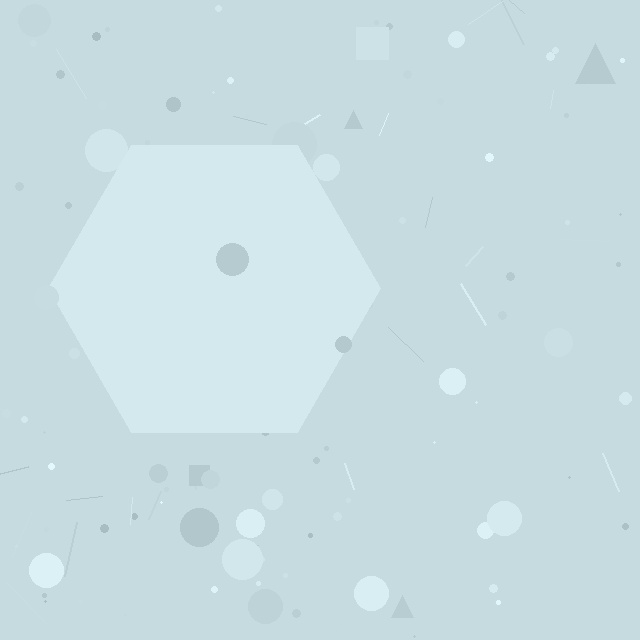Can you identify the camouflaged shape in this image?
The camouflaged shape is a hexagon.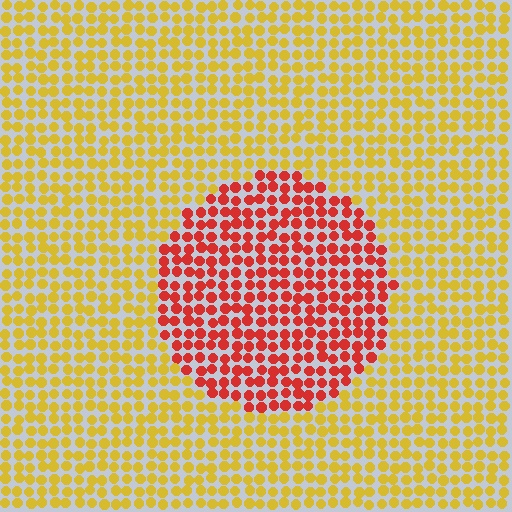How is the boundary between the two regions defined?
The boundary is defined purely by a slight shift in hue (about 50 degrees). Spacing, size, and orientation are identical on both sides.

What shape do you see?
I see a circle.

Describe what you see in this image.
The image is filled with small yellow elements in a uniform arrangement. A circle-shaped region is visible where the elements are tinted to a slightly different hue, forming a subtle color boundary.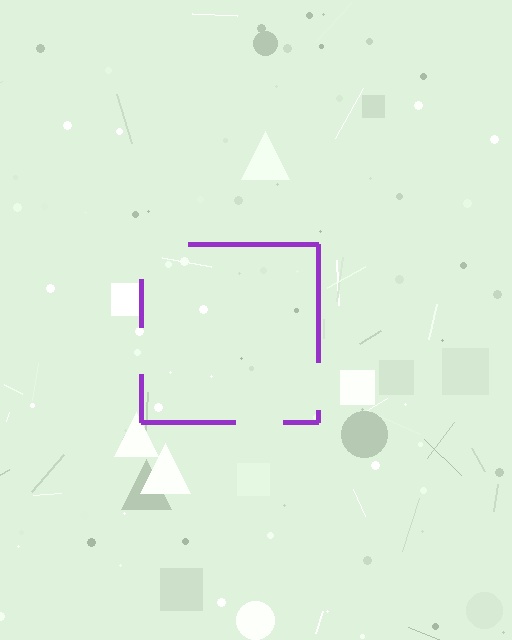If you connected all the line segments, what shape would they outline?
They would outline a square.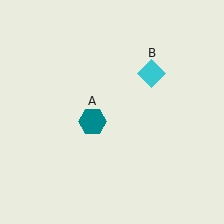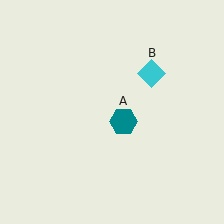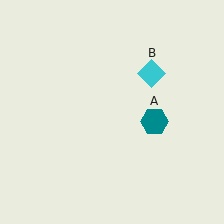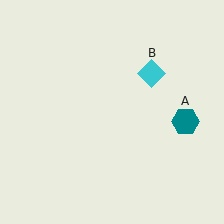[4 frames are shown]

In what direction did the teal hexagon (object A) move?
The teal hexagon (object A) moved right.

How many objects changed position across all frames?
1 object changed position: teal hexagon (object A).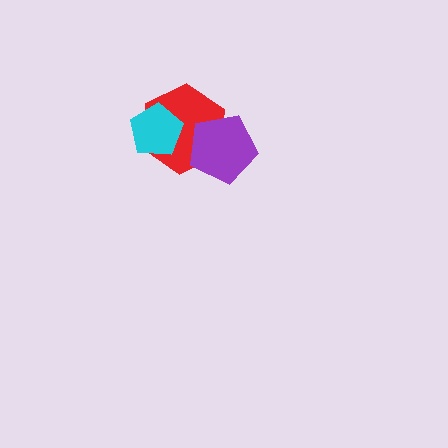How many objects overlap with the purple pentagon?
1 object overlaps with the purple pentagon.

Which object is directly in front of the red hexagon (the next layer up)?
The cyan pentagon is directly in front of the red hexagon.